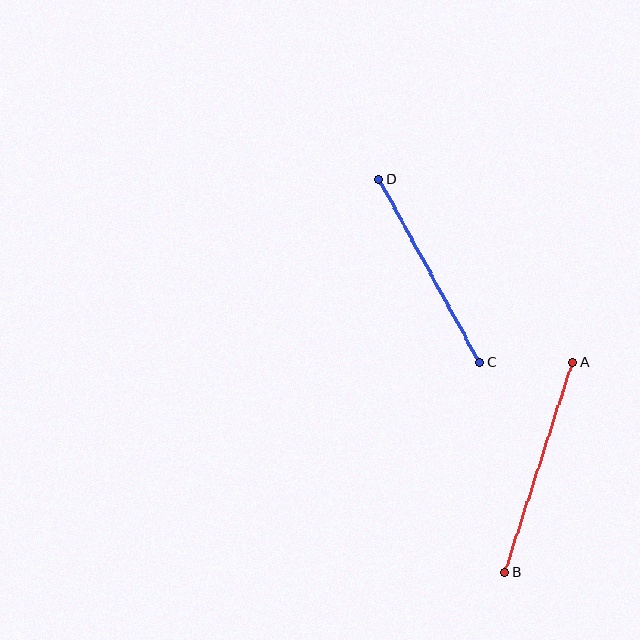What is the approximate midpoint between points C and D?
The midpoint is at approximately (429, 271) pixels.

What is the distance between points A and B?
The distance is approximately 221 pixels.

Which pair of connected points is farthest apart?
Points A and B are farthest apart.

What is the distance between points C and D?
The distance is approximately 208 pixels.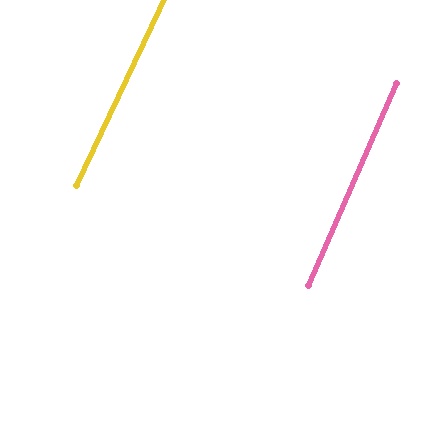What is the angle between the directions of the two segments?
Approximately 1 degree.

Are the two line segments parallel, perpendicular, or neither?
Parallel — their directions differ by only 1.3°.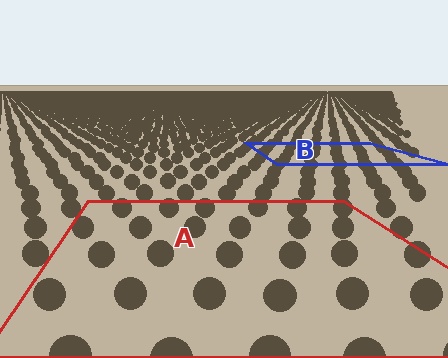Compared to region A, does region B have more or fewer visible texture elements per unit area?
Region B has more texture elements per unit area — they are packed more densely because it is farther away.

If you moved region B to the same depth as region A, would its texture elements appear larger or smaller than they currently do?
They would appear larger. At a closer depth, the same texture elements are projected at a bigger on-screen size.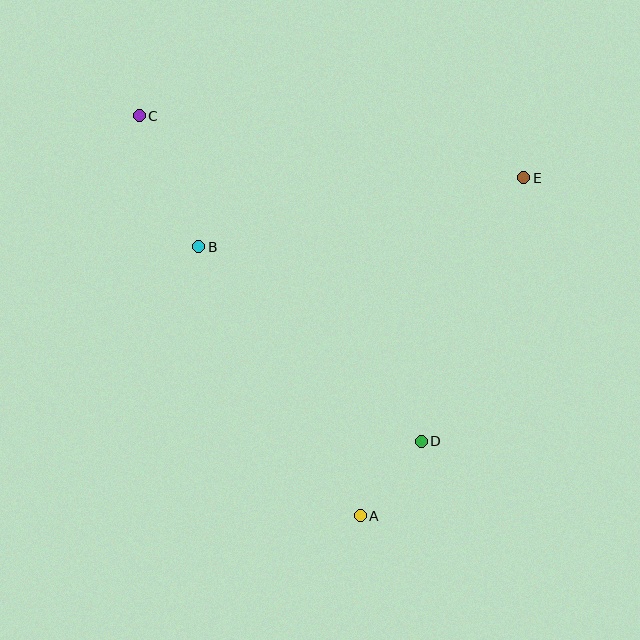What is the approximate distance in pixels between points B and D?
The distance between B and D is approximately 295 pixels.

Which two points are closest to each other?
Points A and D are closest to each other.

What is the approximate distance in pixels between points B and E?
The distance between B and E is approximately 332 pixels.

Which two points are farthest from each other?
Points A and C are farthest from each other.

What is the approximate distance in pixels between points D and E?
The distance between D and E is approximately 283 pixels.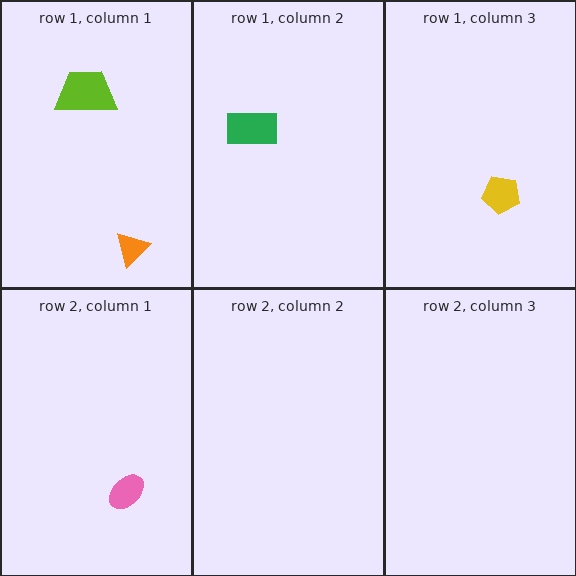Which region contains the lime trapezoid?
The row 1, column 1 region.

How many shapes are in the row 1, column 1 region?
2.